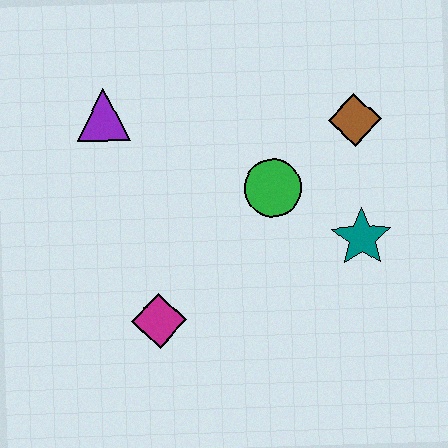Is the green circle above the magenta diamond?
Yes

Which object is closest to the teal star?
The green circle is closest to the teal star.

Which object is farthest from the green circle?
The purple triangle is farthest from the green circle.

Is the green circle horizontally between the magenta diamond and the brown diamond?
Yes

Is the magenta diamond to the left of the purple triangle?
No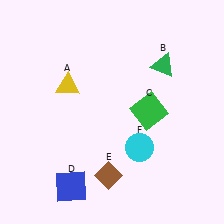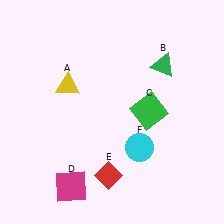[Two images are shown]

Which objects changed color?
D changed from blue to magenta. E changed from brown to red.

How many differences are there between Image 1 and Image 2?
There are 2 differences between the two images.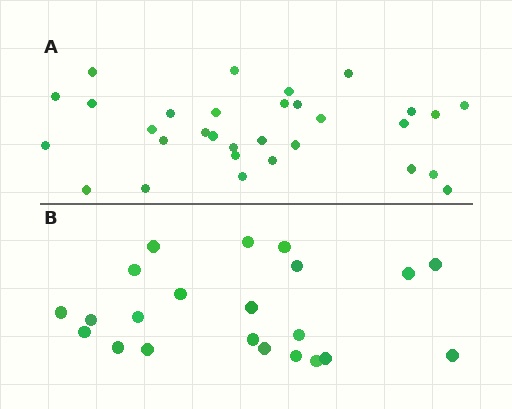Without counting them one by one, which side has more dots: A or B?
Region A (the top region) has more dots.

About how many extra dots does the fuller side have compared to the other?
Region A has roughly 8 or so more dots than region B.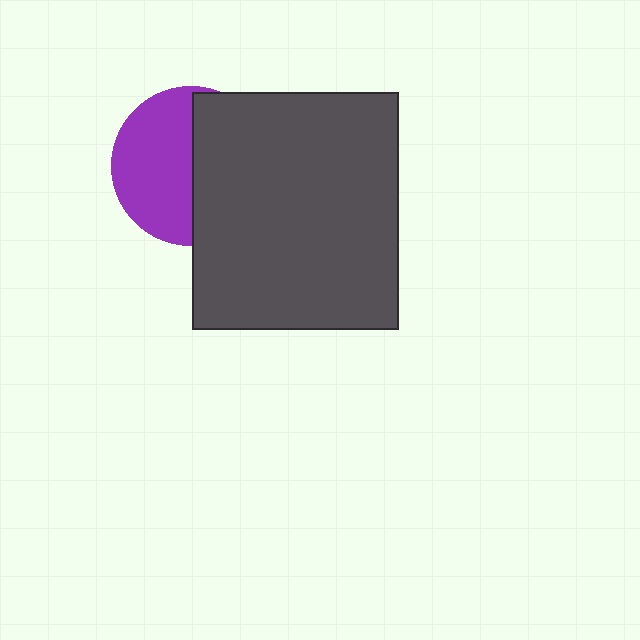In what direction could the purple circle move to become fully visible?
The purple circle could move left. That would shift it out from behind the dark gray rectangle entirely.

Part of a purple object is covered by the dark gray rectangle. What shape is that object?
It is a circle.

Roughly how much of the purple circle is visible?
About half of it is visible (roughly 51%).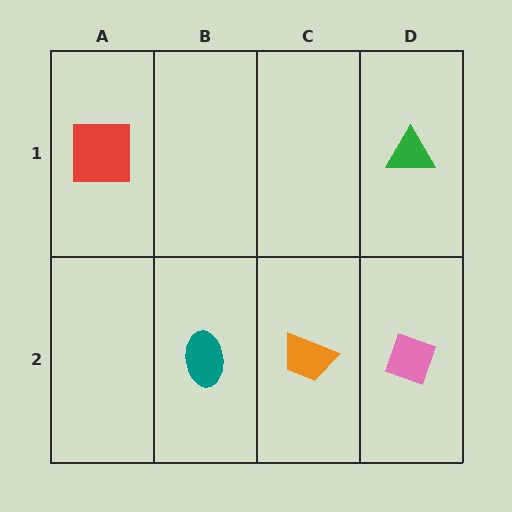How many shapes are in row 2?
3 shapes.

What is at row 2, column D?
A pink diamond.